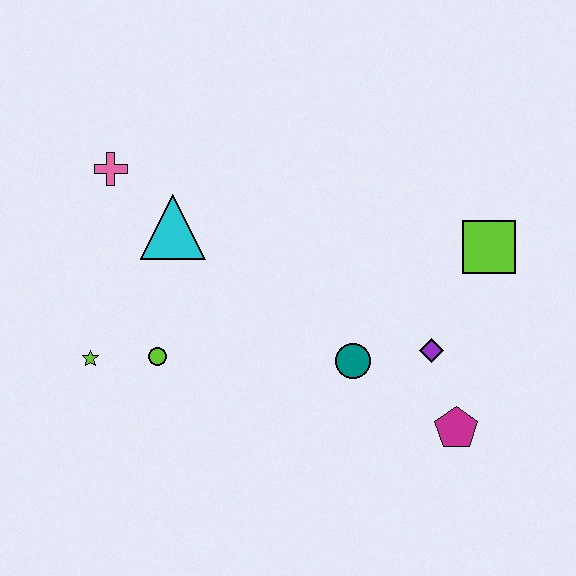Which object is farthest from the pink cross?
The magenta pentagon is farthest from the pink cross.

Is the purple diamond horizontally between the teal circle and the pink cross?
No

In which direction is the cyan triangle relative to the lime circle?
The cyan triangle is above the lime circle.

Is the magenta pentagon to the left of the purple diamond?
No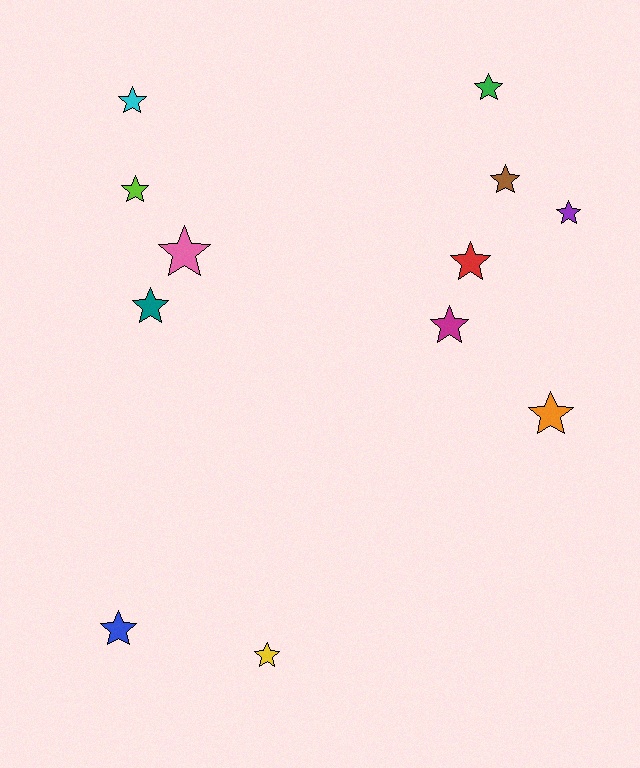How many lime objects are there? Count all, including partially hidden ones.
There is 1 lime object.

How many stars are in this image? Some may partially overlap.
There are 12 stars.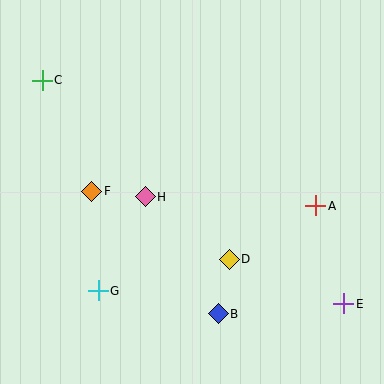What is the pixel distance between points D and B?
The distance between D and B is 56 pixels.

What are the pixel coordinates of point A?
Point A is at (316, 206).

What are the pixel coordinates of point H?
Point H is at (145, 197).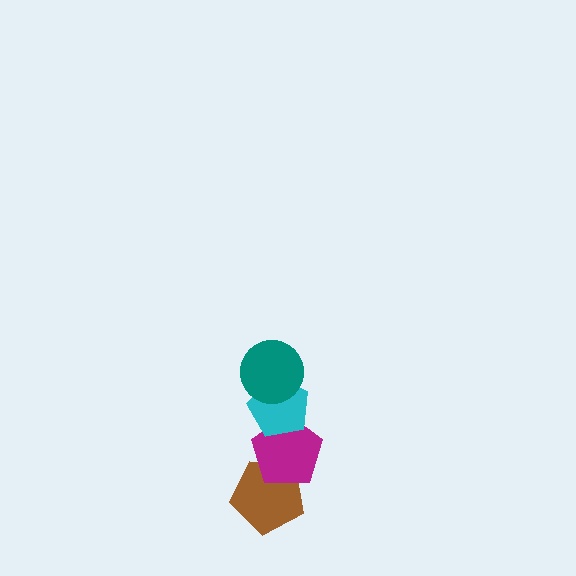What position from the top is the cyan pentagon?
The cyan pentagon is 2nd from the top.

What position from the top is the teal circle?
The teal circle is 1st from the top.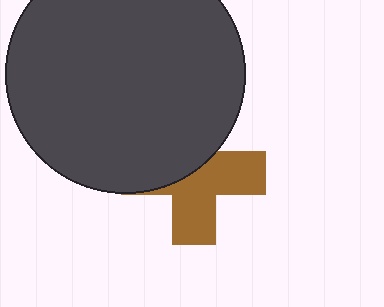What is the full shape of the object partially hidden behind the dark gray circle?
The partially hidden object is a brown cross.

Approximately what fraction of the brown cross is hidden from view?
Roughly 47% of the brown cross is hidden behind the dark gray circle.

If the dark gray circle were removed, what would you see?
You would see the complete brown cross.